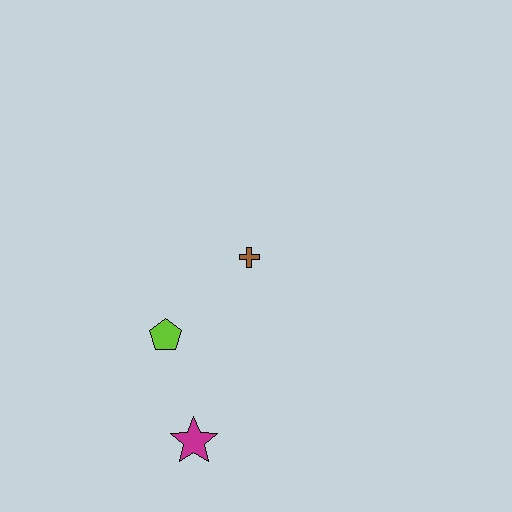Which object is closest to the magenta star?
The lime pentagon is closest to the magenta star.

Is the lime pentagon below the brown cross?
Yes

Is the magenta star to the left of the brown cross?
Yes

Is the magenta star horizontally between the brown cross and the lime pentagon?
Yes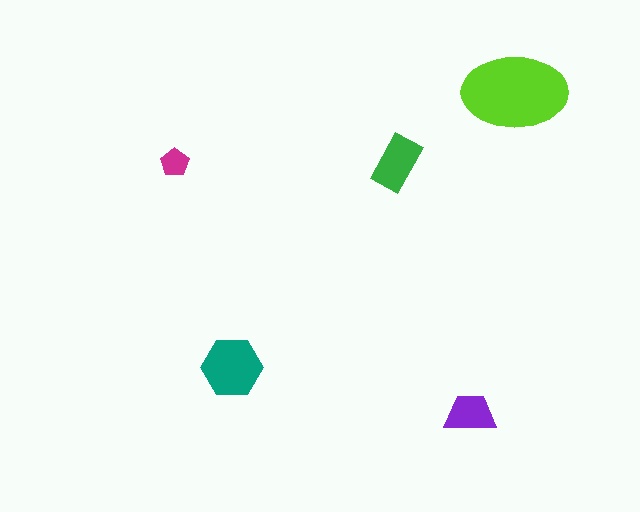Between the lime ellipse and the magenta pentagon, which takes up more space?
The lime ellipse.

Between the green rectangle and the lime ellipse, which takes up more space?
The lime ellipse.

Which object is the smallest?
The magenta pentagon.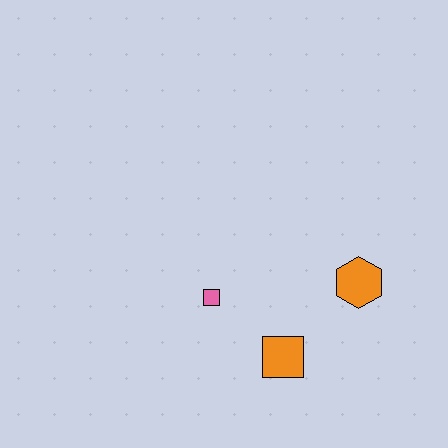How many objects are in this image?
There are 3 objects.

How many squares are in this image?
There are 2 squares.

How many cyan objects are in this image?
There are no cyan objects.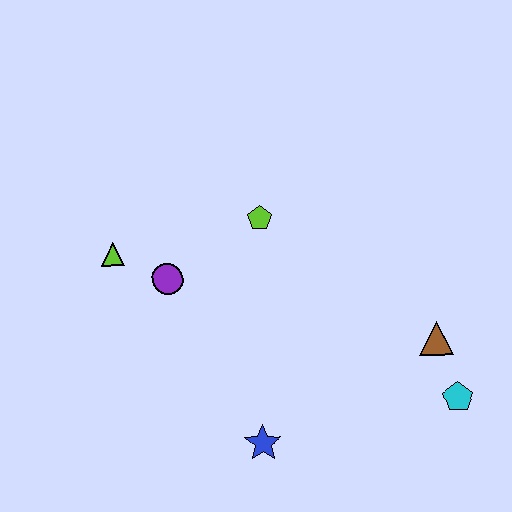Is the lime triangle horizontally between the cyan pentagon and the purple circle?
No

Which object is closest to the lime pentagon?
The purple circle is closest to the lime pentagon.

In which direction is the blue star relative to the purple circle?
The blue star is below the purple circle.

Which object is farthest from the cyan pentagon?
The lime triangle is farthest from the cyan pentagon.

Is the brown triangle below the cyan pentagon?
No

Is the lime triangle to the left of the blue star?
Yes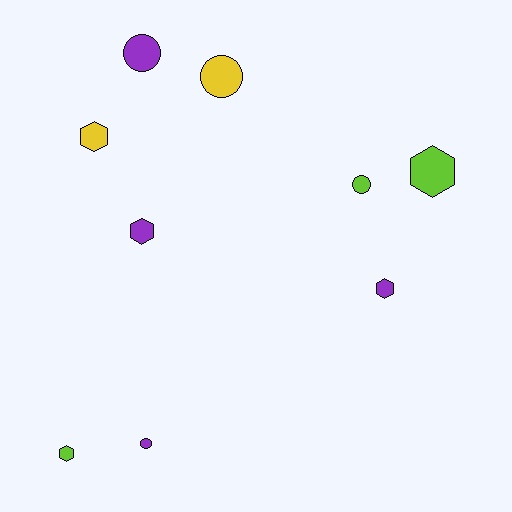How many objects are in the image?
There are 9 objects.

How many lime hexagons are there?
There are 2 lime hexagons.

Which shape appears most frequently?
Hexagon, with 5 objects.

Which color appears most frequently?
Purple, with 4 objects.